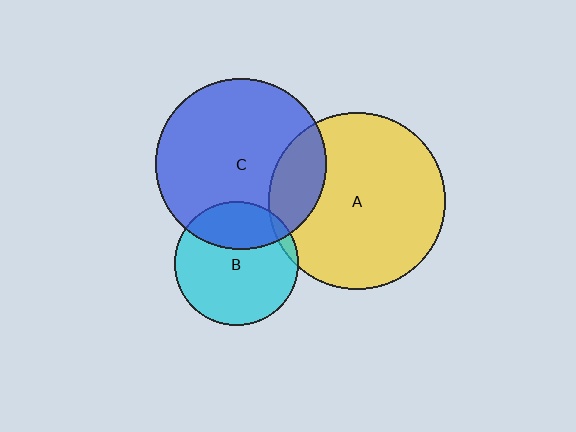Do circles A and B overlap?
Yes.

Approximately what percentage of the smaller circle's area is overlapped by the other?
Approximately 5%.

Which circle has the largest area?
Circle A (yellow).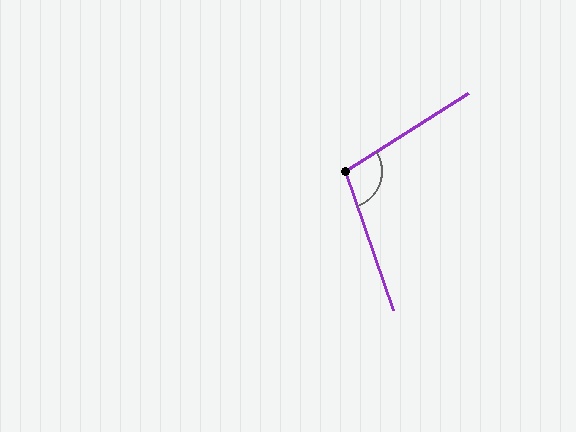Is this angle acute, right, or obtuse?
It is obtuse.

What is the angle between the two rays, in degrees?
Approximately 103 degrees.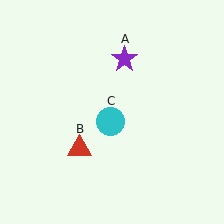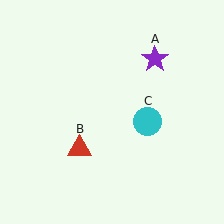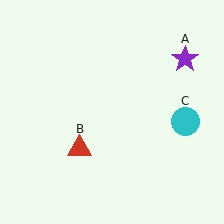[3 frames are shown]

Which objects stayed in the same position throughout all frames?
Red triangle (object B) remained stationary.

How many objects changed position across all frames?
2 objects changed position: purple star (object A), cyan circle (object C).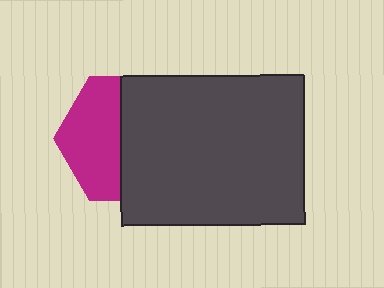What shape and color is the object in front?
The object in front is a dark gray rectangle.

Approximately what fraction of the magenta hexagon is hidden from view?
Roughly 56% of the magenta hexagon is hidden behind the dark gray rectangle.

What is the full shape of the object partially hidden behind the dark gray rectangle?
The partially hidden object is a magenta hexagon.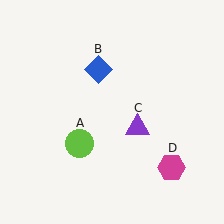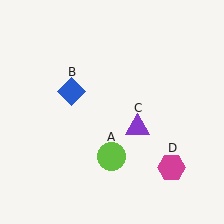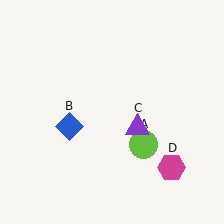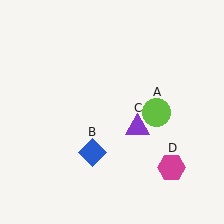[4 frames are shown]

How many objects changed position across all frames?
2 objects changed position: lime circle (object A), blue diamond (object B).